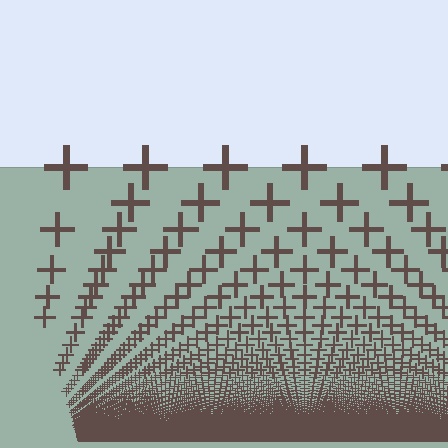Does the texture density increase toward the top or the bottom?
Density increases toward the bottom.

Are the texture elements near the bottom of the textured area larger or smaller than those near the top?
Smaller. The gradient is inverted — elements near the bottom are smaller and denser.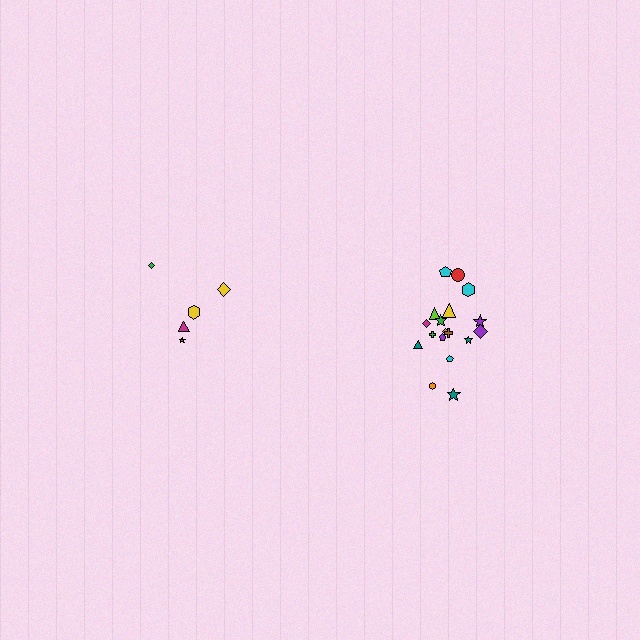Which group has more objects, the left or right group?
The right group.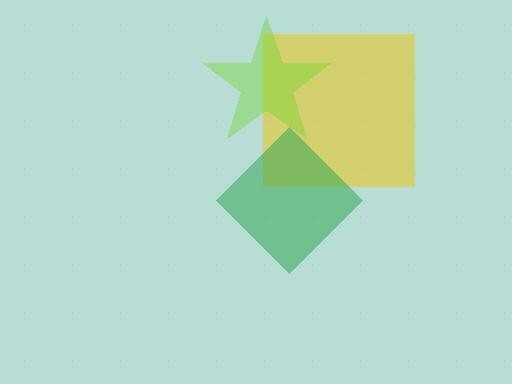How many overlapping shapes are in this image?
There are 3 overlapping shapes in the image.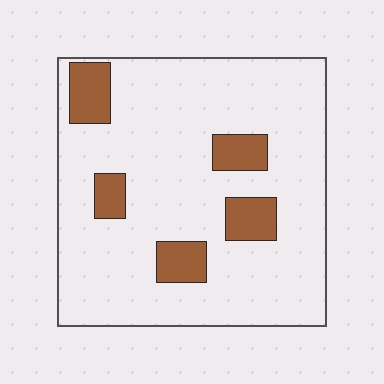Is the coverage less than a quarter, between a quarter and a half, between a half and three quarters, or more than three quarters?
Less than a quarter.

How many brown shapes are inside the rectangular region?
5.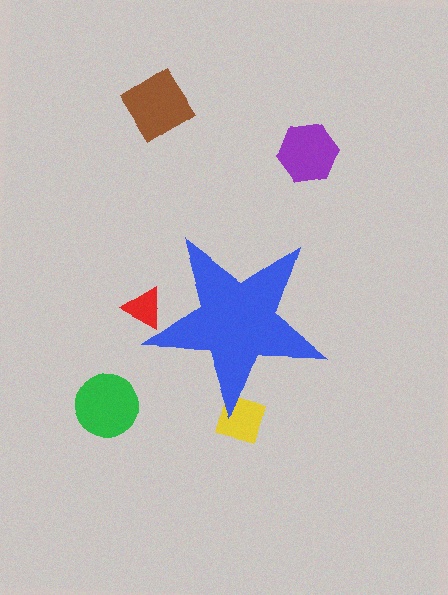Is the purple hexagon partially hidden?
No, the purple hexagon is fully visible.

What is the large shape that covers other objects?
A blue star.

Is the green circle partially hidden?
No, the green circle is fully visible.